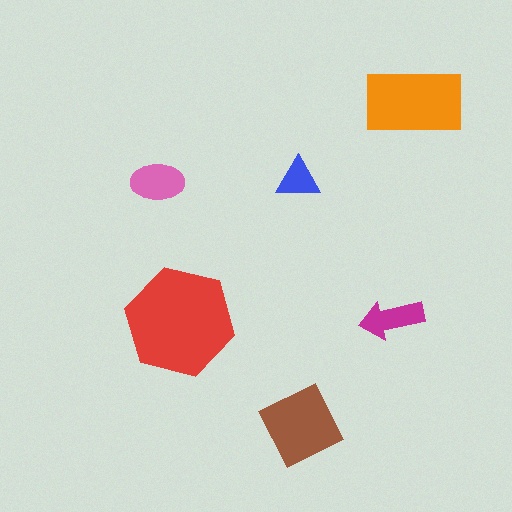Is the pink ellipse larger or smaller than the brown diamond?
Smaller.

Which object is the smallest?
The blue triangle.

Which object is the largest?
The red hexagon.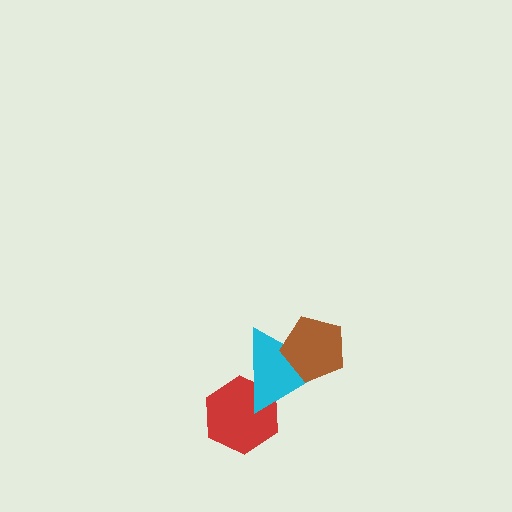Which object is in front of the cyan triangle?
The brown pentagon is in front of the cyan triangle.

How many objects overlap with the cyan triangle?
2 objects overlap with the cyan triangle.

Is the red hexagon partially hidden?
Yes, it is partially covered by another shape.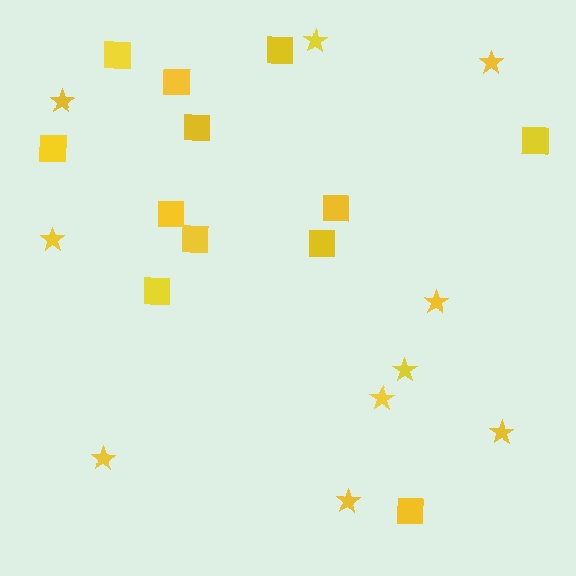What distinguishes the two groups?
There are 2 groups: one group of stars (10) and one group of squares (12).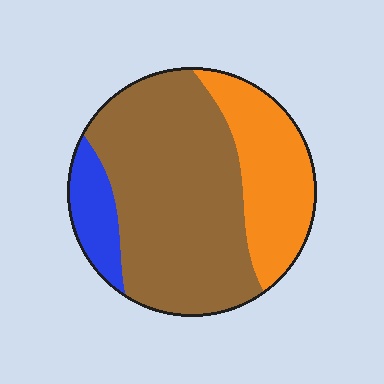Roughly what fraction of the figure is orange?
Orange takes up about one quarter (1/4) of the figure.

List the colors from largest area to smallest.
From largest to smallest: brown, orange, blue.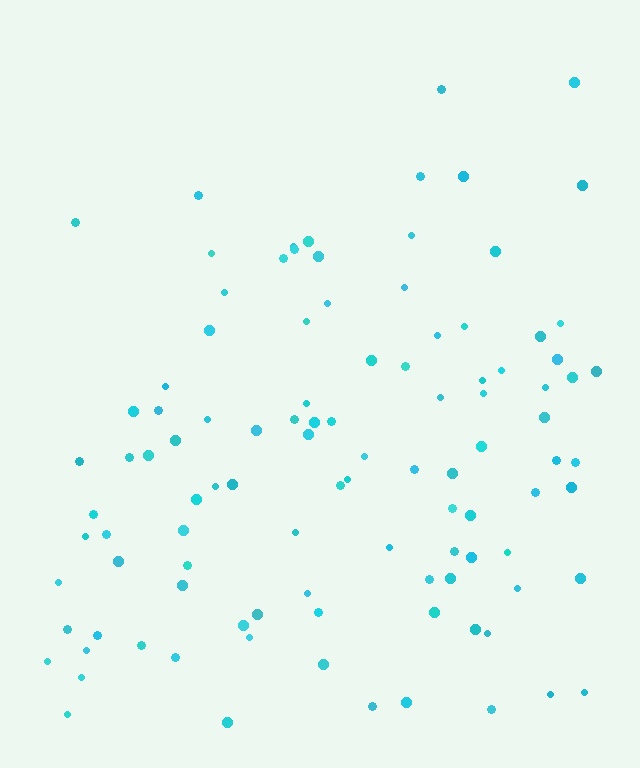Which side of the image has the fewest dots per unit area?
The top.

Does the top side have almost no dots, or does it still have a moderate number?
Still a moderate number, just noticeably fewer than the bottom.